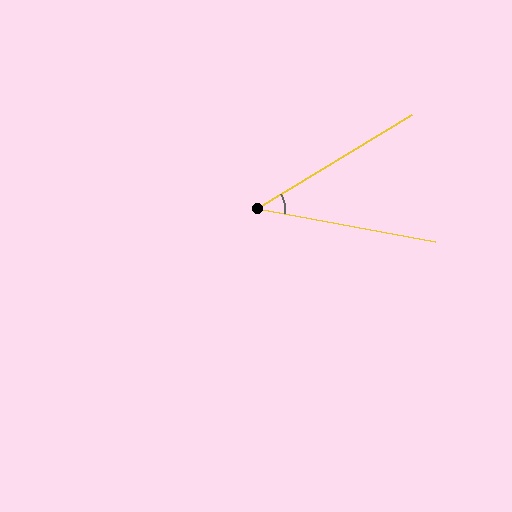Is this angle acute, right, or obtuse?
It is acute.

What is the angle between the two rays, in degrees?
Approximately 42 degrees.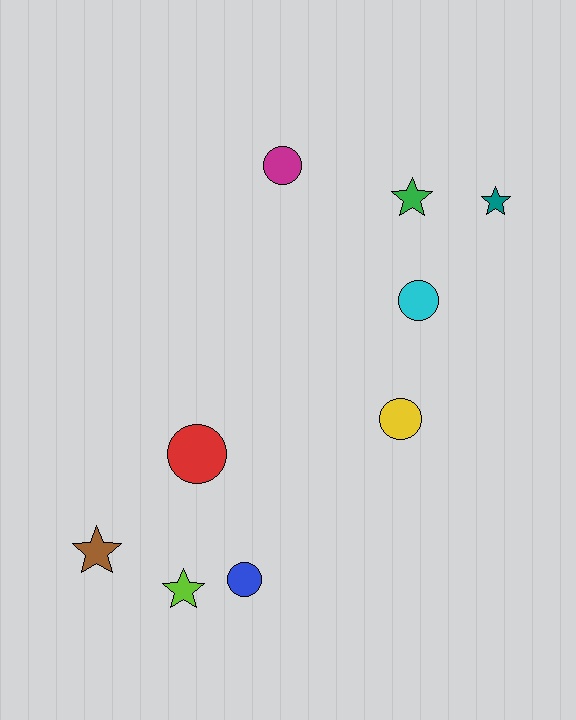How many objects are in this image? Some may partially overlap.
There are 9 objects.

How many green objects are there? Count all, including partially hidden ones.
There is 1 green object.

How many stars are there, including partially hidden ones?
There are 4 stars.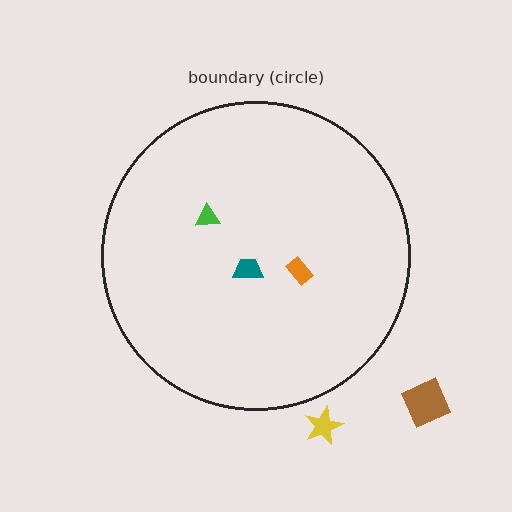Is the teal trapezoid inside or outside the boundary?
Inside.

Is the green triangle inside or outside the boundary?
Inside.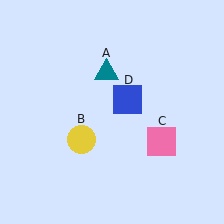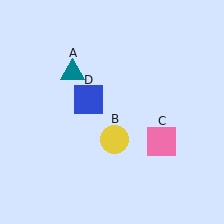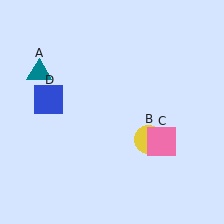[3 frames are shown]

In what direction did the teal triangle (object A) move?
The teal triangle (object A) moved left.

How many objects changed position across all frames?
3 objects changed position: teal triangle (object A), yellow circle (object B), blue square (object D).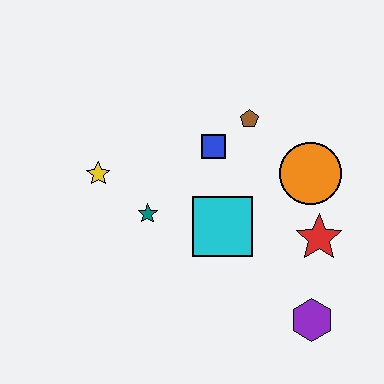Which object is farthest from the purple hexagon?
The yellow star is farthest from the purple hexagon.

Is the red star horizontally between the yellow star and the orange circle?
No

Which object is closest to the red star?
The orange circle is closest to the red star.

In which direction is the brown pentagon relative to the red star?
The brown pentagon is above the red star.